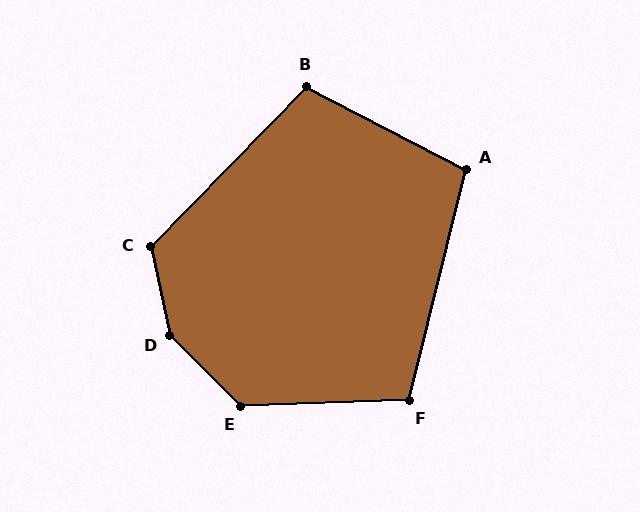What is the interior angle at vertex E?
Approximately 133 degrees (obtuse).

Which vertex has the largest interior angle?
D, at approximately 147 degrees.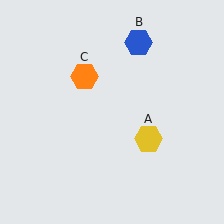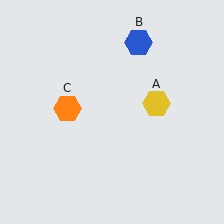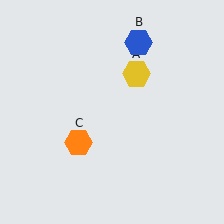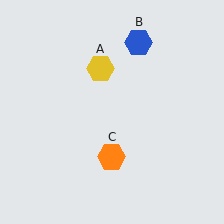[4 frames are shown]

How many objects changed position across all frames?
2 objects changed position: yellow hexagon (object A), orange hexagon (object C).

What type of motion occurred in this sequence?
The yellow hexagon (object A), orange hexagon (object C) rotated counterclockwise around the center of the scene.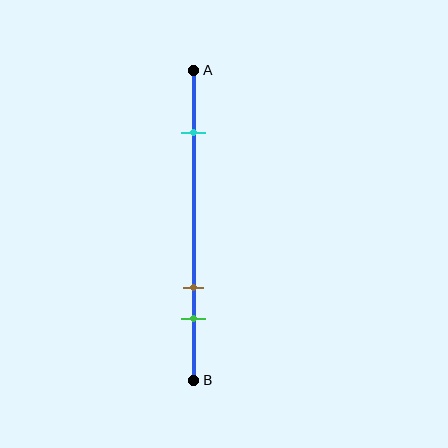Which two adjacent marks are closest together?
The brown and green marks are the closest adjacent pair.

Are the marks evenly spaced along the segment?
No, the marks are not evenly spaced.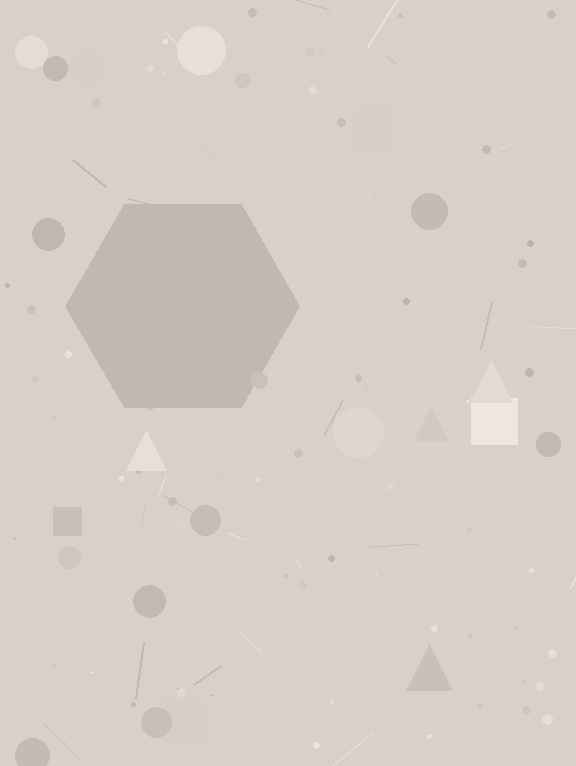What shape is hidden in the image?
A hexagon is hidden in the image.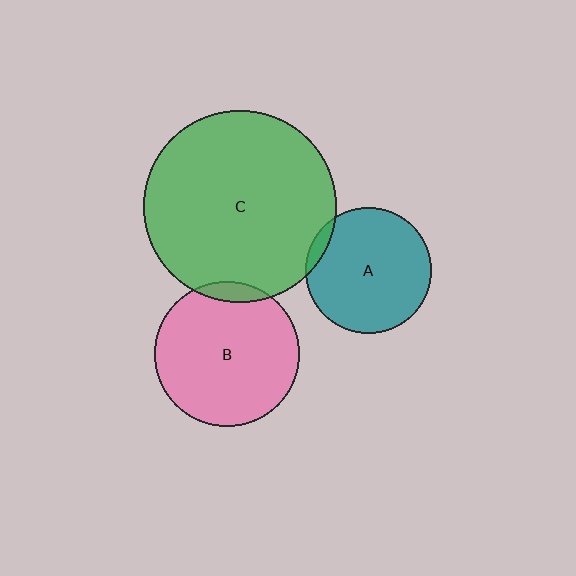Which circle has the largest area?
Circle C (green).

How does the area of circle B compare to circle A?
Approximately 1.3 times.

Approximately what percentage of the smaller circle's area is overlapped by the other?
Approximately 5%.